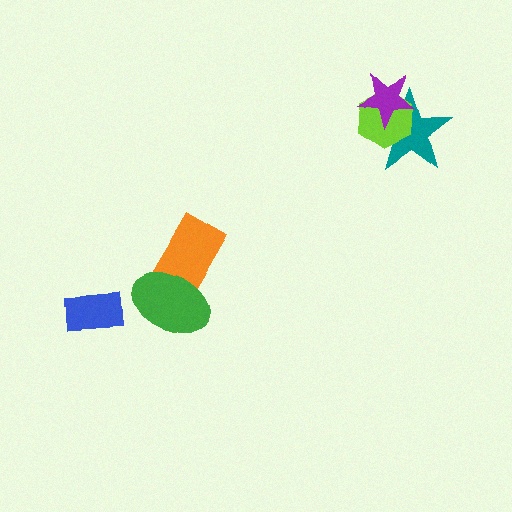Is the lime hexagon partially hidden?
Yes, it is partially covered by another shape.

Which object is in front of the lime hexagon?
The purple star is in front of the lime hexagon.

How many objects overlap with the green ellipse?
1 object overlaps with the green ellipse.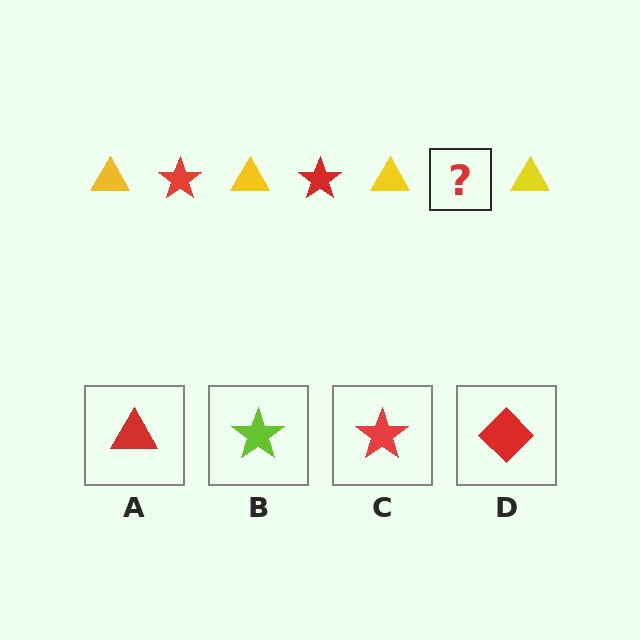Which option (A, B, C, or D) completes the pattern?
C.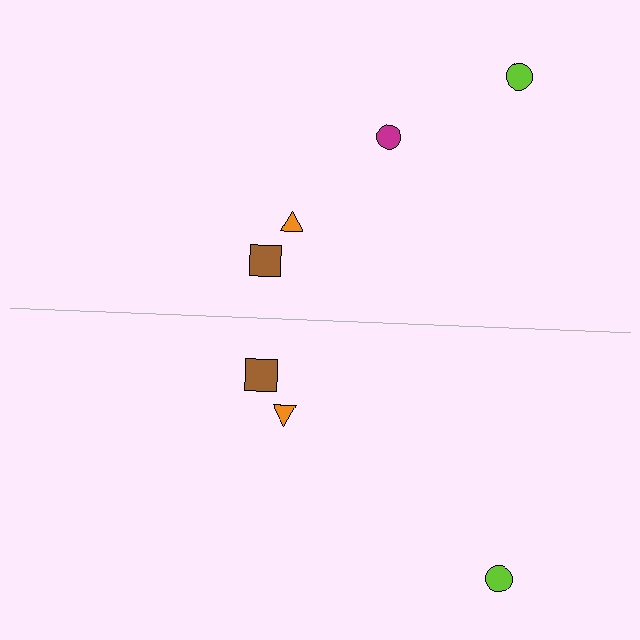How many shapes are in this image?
There are 7 shapes in this image.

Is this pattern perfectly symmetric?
No, the pattern is not perfectly symmetric. A magenta circle is missing from the bottom side.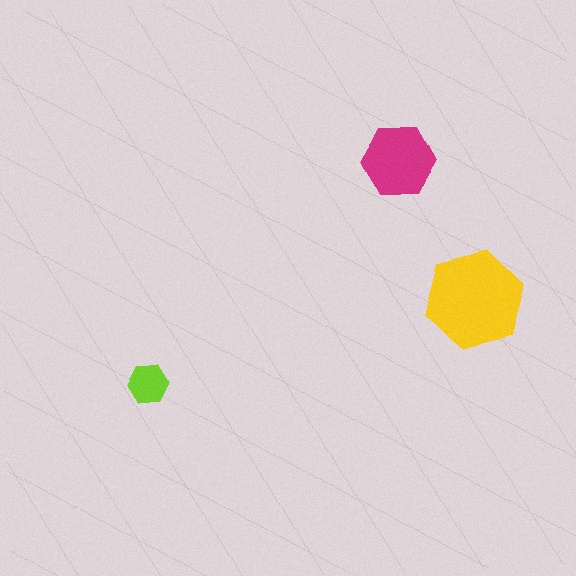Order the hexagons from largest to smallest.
the yellow one, the magenta one, the lime one.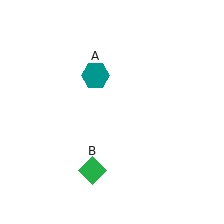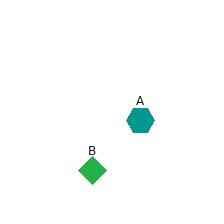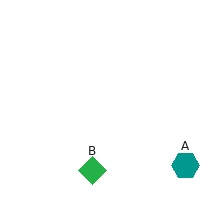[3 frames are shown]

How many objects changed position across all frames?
1 object changed position: teal hexagon (object A).